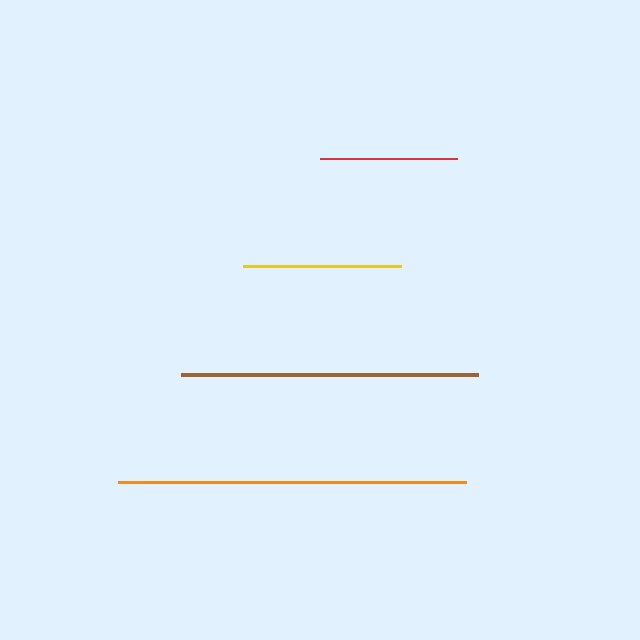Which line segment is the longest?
The orange line is the longest at approximately 347 pixels.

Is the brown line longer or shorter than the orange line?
The orange line is longer than the brown line.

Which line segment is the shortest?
The red line is the shortest at approximately 136 pixels.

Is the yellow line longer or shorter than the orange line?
The orange line is longer than the yellow line.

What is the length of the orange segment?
The orange segment is approximately 347 pixels long.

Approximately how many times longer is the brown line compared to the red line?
The brown line is approximately 2.2 times the length of the red line.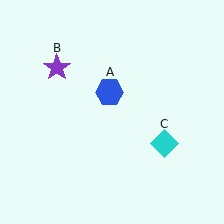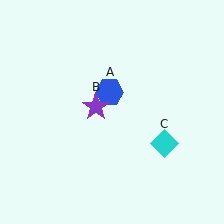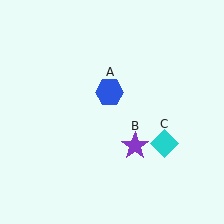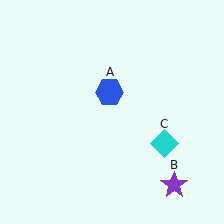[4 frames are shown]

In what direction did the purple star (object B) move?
The purple star (object B) moved down and to the right.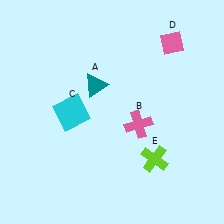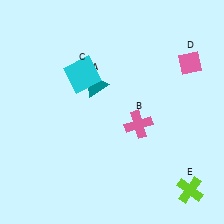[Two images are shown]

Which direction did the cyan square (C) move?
The cyan square (C) moved up.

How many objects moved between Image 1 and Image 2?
3 objects moved between the two images.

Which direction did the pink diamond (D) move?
The pink diamond (D) moved down.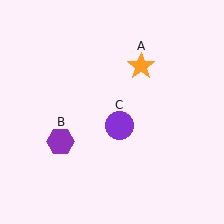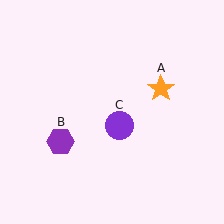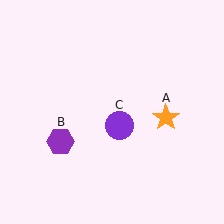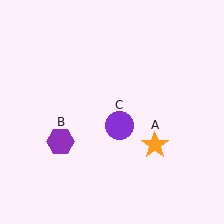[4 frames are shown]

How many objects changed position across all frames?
1 object changed position: orange star (object A).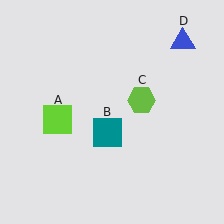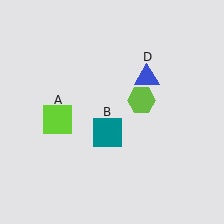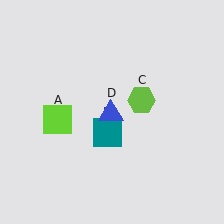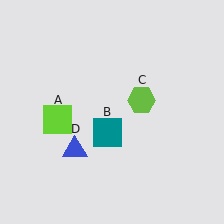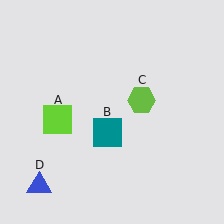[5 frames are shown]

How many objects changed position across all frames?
1 object changed position: blue triangle (object D).